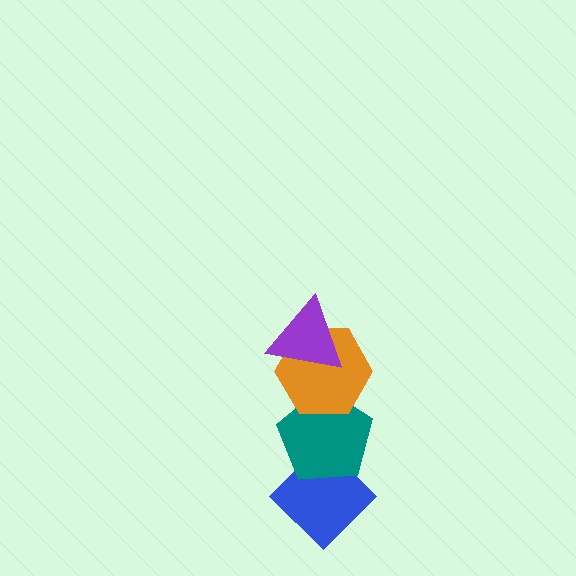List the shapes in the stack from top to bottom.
From top to bottom: the purple triangle, the orange hexagon, the teal pentagon, the blue diamond.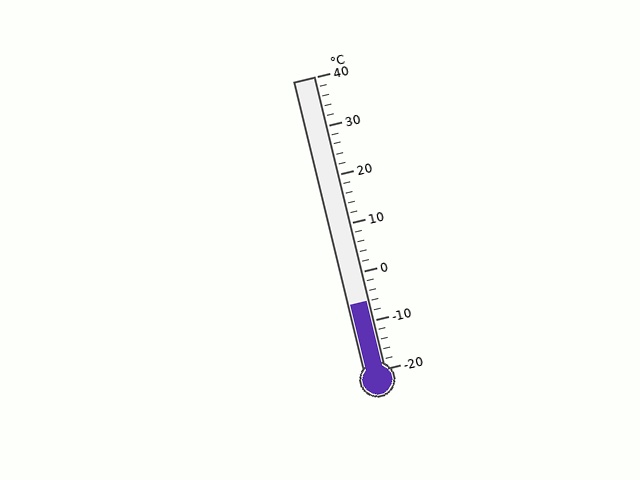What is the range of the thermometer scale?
The thermometer scale ranges from -20°C to 40°C.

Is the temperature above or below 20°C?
The temperature is below 20°C.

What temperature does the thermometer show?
The thermometer shows approximately -6°C.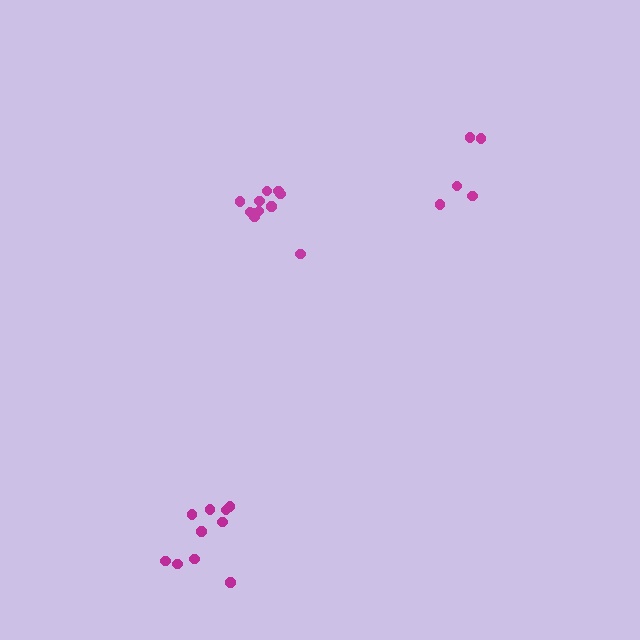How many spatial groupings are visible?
There are 3 spatial groupings.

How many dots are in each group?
Group 1: 5 dots, Group 2: 11 dots, Group 3: 10 dots (26 total).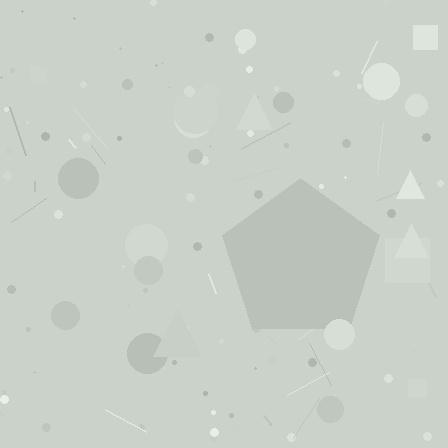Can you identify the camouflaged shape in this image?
The camouflaged shape is a pentagon.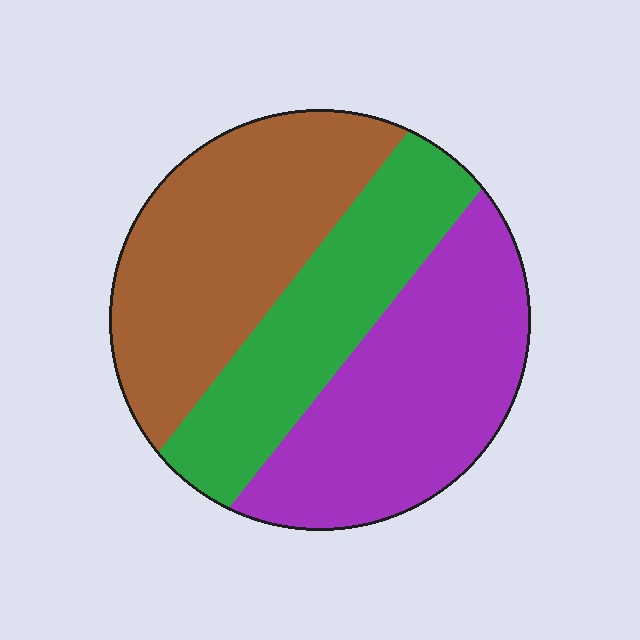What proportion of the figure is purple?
Purple covers 36% of the figure.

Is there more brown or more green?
Brown.